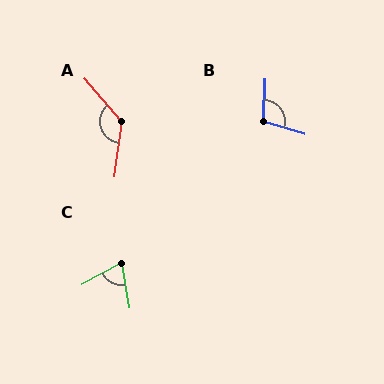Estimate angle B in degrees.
Approximately 105 degrees.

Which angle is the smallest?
C, at approximately 71 degrees.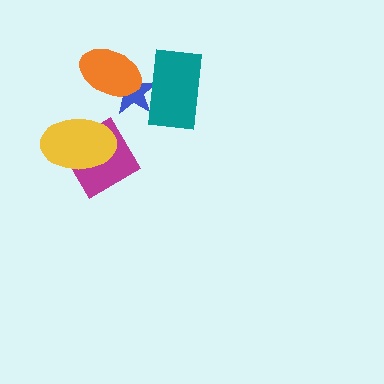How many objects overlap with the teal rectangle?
1 object overlaps with the teal rectangle.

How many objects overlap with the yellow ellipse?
1 object overlaps with the yellow ellipse.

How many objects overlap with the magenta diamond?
1 object overlaps with the magenta diamond.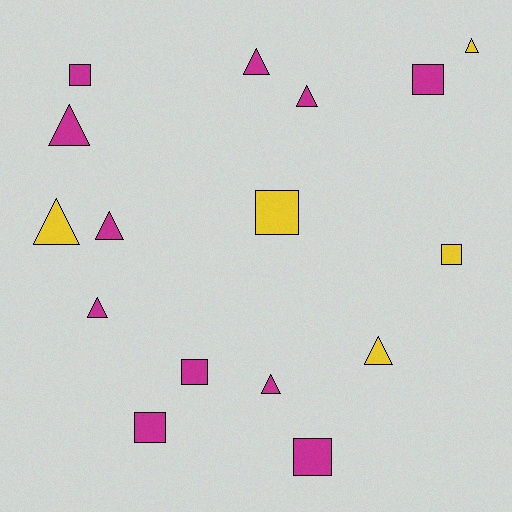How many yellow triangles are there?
There are 3 yellow triangles.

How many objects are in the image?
There are 16 objects.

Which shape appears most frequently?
Triangle, with 9 objects.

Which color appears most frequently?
Magenta, with 11 objects.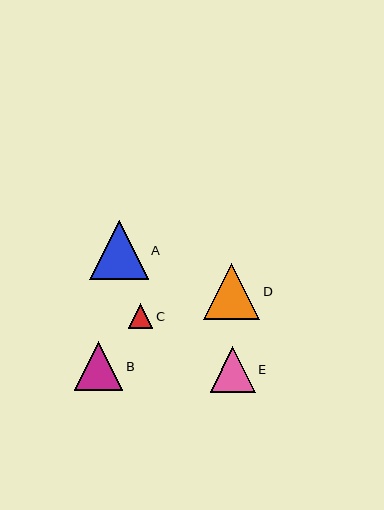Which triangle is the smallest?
Triangle C is the smallest with a size of approximately 25 pixels.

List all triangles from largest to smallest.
From largest to smallest: A, D, B, E, C.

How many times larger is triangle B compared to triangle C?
Triangle B is approximately 2.0 times the size of triangle C.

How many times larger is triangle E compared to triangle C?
Triangle E is approximately 1.8 times the size of triangle C.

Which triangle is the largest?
Triangle A is the largest with a size of approximately 59 pixels.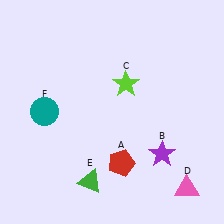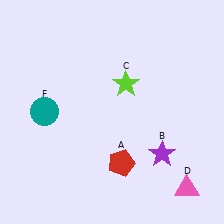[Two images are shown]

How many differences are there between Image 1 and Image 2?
There is 1 difference between the two images.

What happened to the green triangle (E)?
The green triangle (E) was removed in Image 2. It was in the bottom-left area of Image 1.